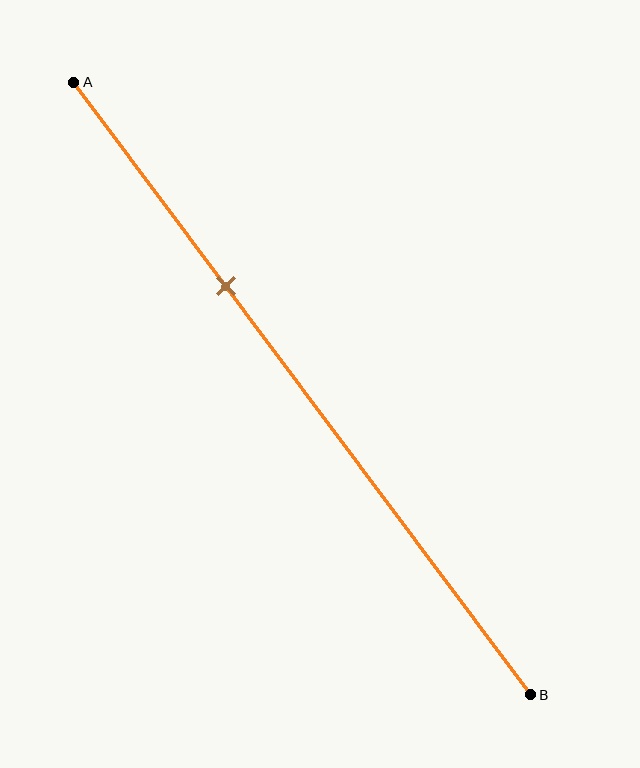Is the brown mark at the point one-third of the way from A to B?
Yes, the mark is approximately at the one-third point.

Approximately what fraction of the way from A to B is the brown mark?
The brown mark is approximately 35% of the way from A to B.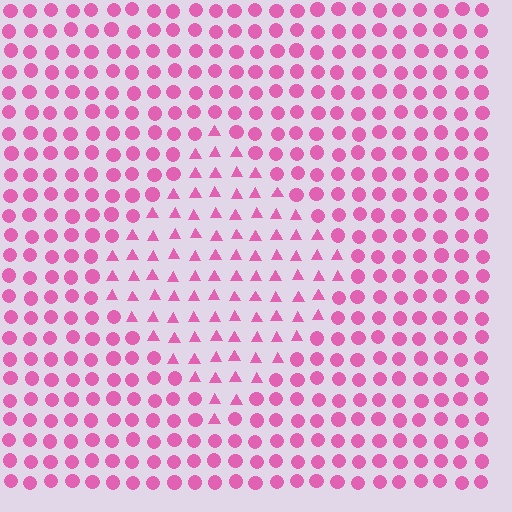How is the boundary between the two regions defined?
The boundary is defined by a change in element shape: triangles inside vs. circles outside. All elements share the same color and spacing.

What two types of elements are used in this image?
The image uses triangles inside the diamond region and circles outside it.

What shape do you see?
I see a diamond.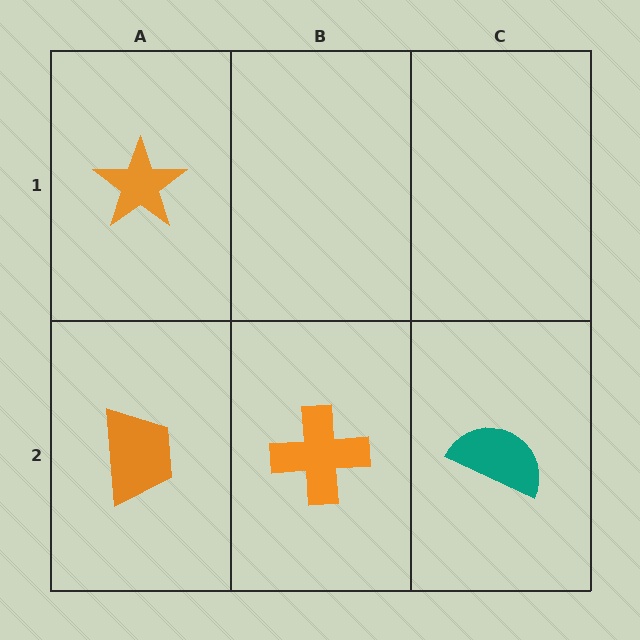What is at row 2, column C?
A teal semicircle.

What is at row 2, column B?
An orange cross.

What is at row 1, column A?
An orange star.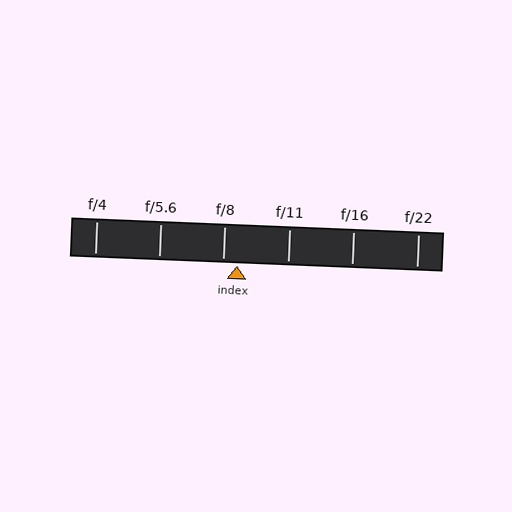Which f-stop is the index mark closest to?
The index mark is closest to f/8.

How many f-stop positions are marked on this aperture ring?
There are 6 f-stop positions marked.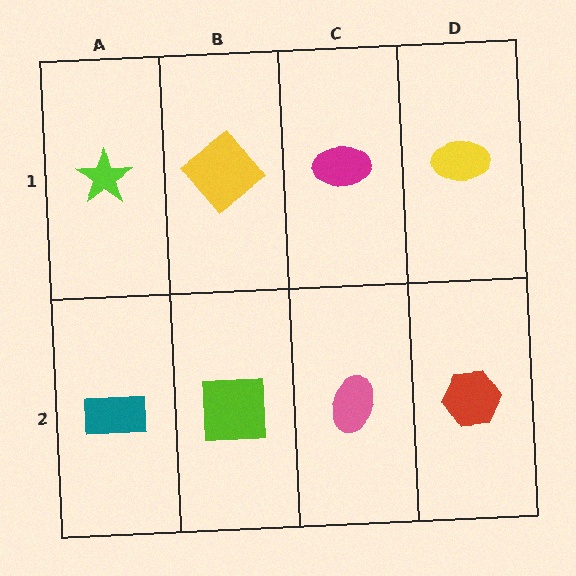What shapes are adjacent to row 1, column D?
A red hexagon (row 2, column D), a magenta ellipse (row 1, column C).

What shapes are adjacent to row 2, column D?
A yellow ellipse (row 1, column D), a pink ellipse (row 2, column C).